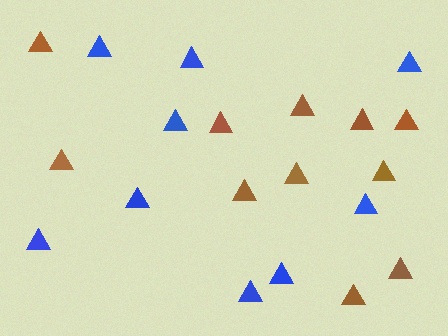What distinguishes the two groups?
There are 2 groups: one group of brown triangles (11) and one group of blue triangles (9).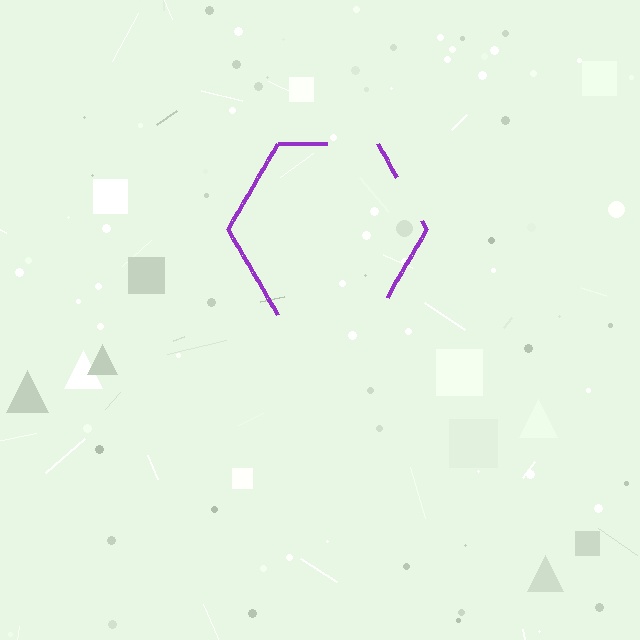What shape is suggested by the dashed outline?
The dashed outline suggests a hexagon.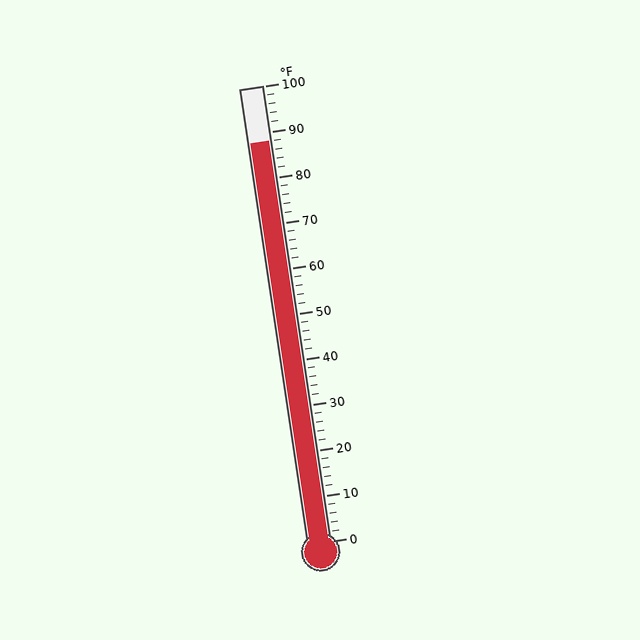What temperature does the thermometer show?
The thermometer shows approximately 88°F.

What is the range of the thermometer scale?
The thermometer scale ranges from 0°F to 100°F.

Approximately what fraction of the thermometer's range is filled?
The thermometer is filled to approximately 90% of its range.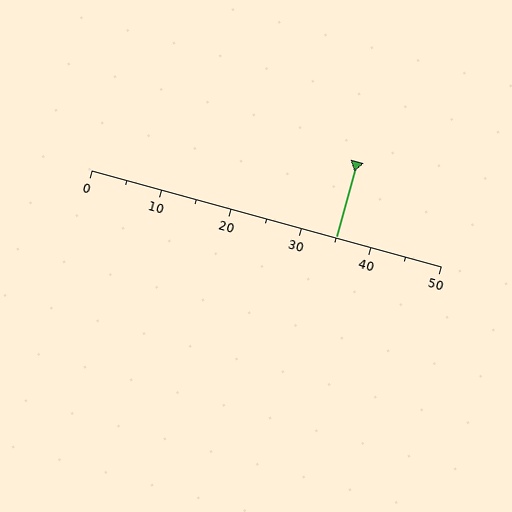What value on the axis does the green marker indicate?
The marker indicates approximately 35.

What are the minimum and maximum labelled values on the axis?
The axis runs from 0 to 50.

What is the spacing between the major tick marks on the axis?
The major ticks are spaced 10 apart.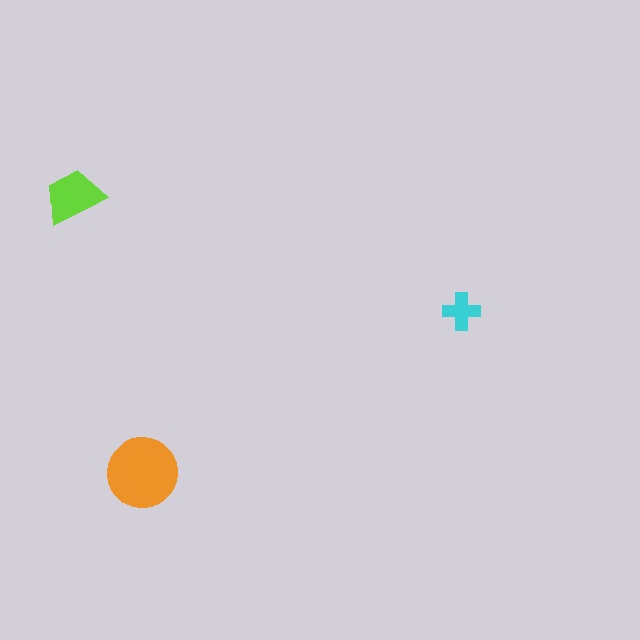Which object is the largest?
The orange circle.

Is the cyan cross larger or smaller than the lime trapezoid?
Smaller.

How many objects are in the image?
There are 3 objects in the image.